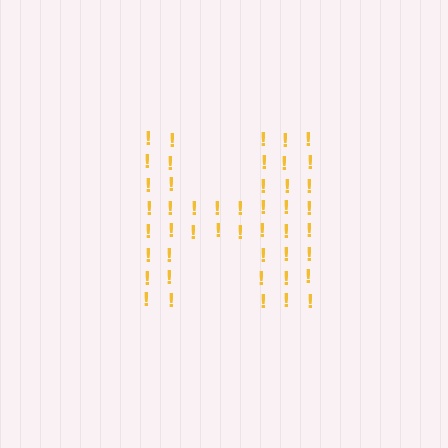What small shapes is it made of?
It is made of small exclamation marks.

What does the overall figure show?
The overall figure shows the letter H.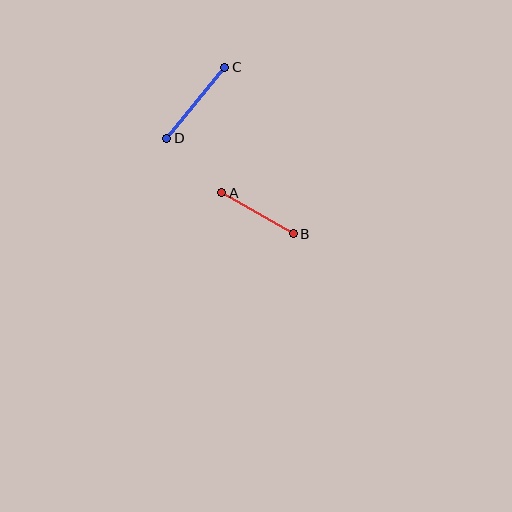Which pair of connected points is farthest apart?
Points C and D are farthest apart.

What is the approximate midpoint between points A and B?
The midpoint is at approximately (257, 213) pixels.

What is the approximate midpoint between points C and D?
The midpoint is at approximately (196, 103) pixels.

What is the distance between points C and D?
The distance is approximately 92 pixels.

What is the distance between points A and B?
The distance is approximately 83 pixels.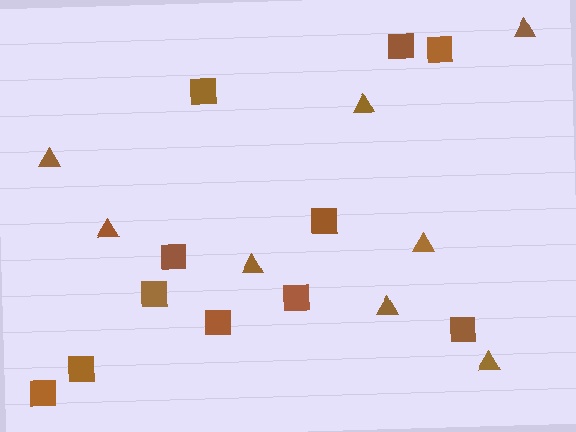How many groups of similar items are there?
There are 2 groups: one group of triangles (8) and one group of squares (11).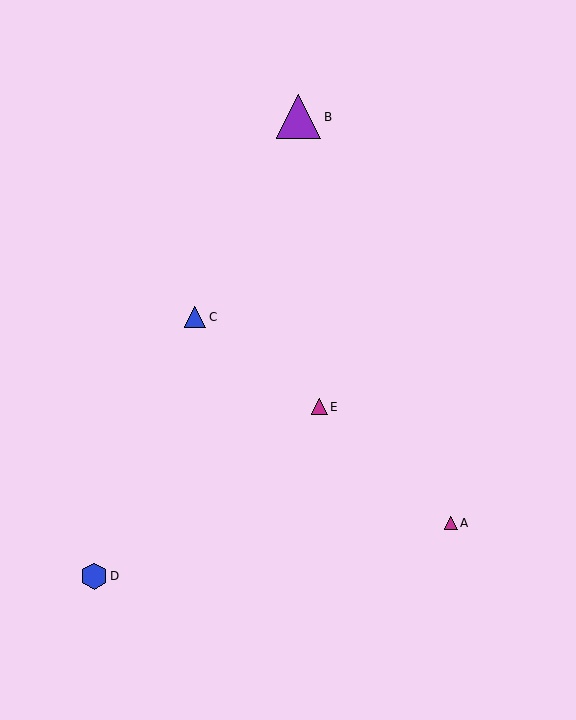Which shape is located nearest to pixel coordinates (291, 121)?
The purple triangle (labeled B) at (299, 117) is nearest to that location.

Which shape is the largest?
The purple triangle (labeled B) is the largest.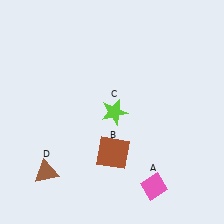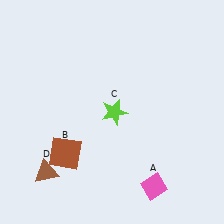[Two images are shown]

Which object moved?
The brown square (B) moved left.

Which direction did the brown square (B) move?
The brown square (B) moved left.